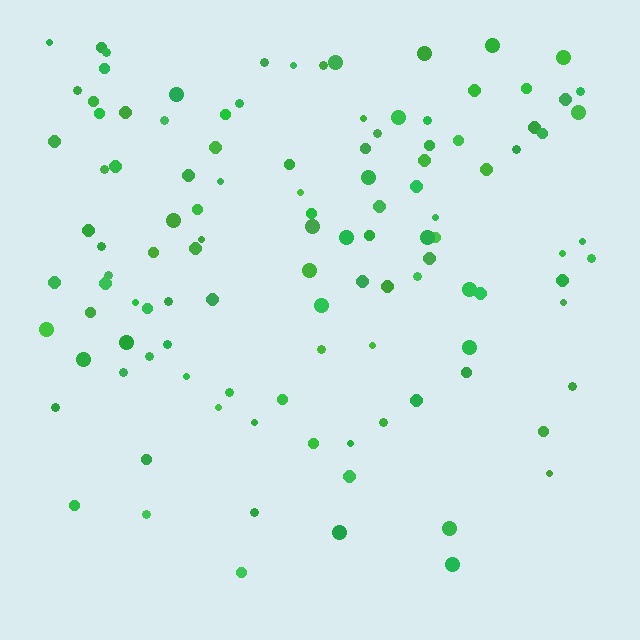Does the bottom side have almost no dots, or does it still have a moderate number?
Still a moderate number, just noticeably fewer than the top.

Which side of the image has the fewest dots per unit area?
The bottom.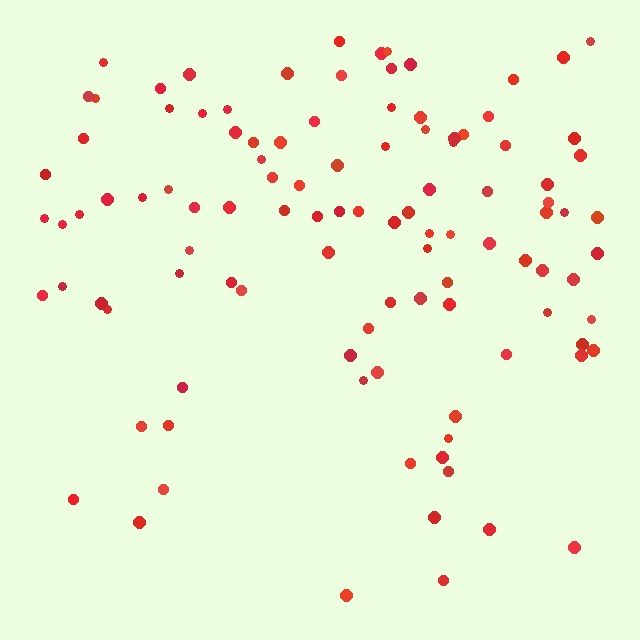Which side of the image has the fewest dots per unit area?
The bottom.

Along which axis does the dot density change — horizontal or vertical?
Vertical.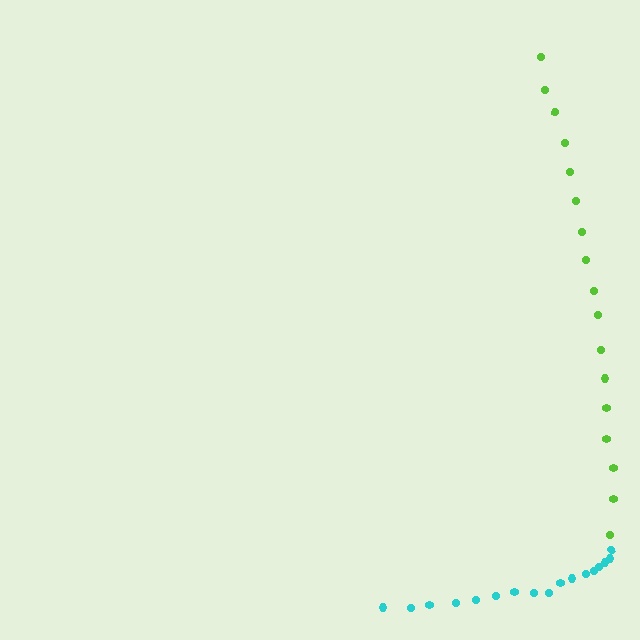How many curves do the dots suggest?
There are 2 distinct paths.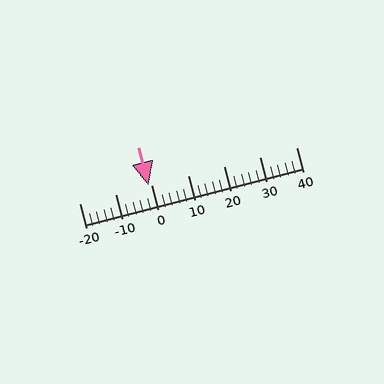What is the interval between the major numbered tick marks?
The major tick marks are spaced 10 units apart.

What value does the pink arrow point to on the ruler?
The pink arrow points to approximately -1.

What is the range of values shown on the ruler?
The ruler shows values from -20 to 40.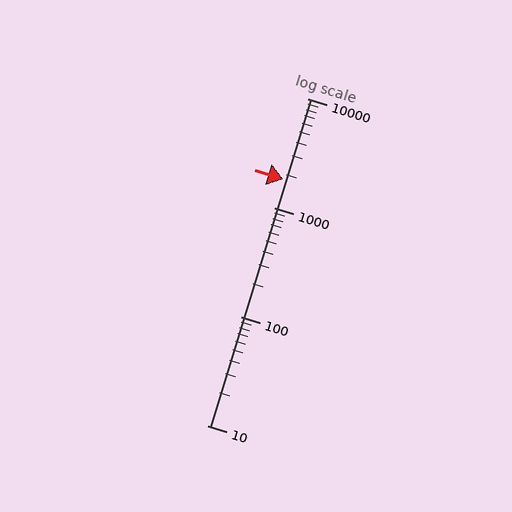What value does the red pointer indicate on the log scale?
The pointer indicates approximately 1800.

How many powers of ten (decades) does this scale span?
The scale spans 3 decades, from 10 to 10000.